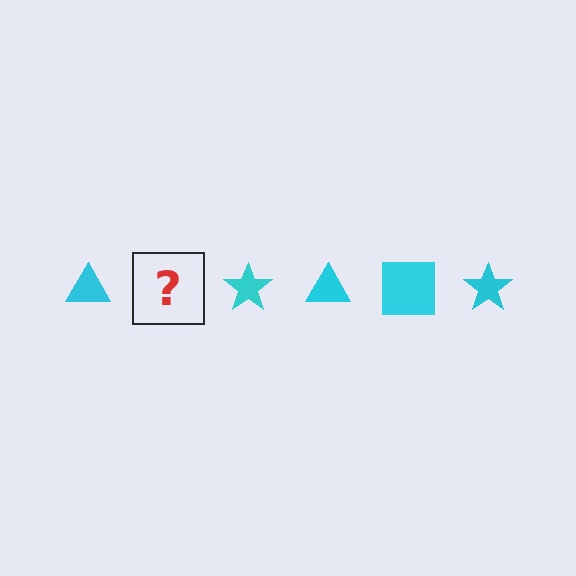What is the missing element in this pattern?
The missing element is a cyan square.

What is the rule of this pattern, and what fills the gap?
The rule is that the pattern cycles through triangle, square, star shapes in cyan. The gap should be filled with a cyan square.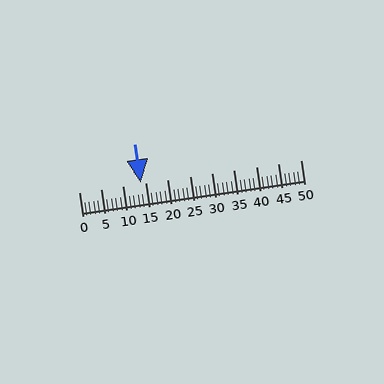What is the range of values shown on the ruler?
The ruler shows values from 0 to 50.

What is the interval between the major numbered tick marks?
The major tick marks are spaced 5 units apart.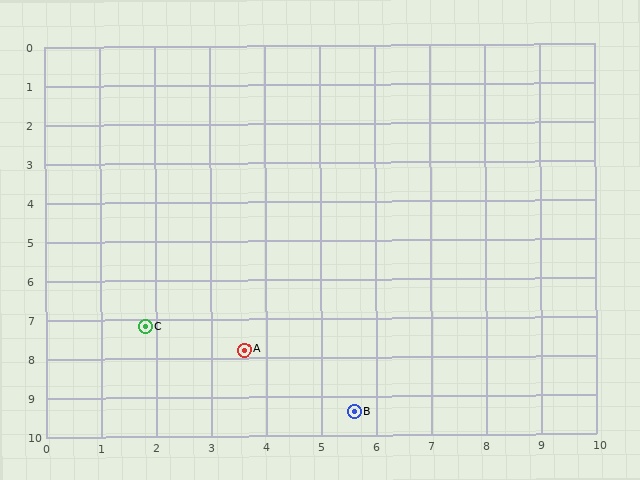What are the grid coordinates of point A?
Point A is at approximately (3.6, 7.8).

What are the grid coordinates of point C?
Point C is at approximately (1.8, 7.2).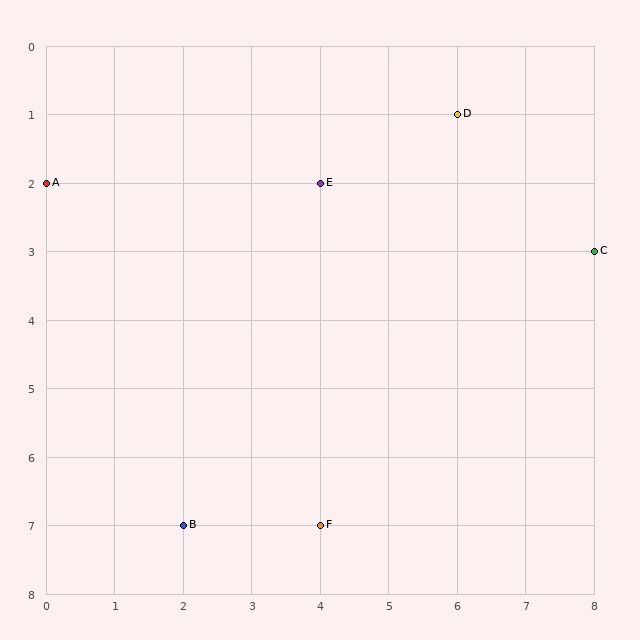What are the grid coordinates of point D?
Point D is at grid coordinates (6, 1).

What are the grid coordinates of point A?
Point A is at grid coordinates (0, 2).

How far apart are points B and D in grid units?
Points B and D are 4 columns and 6 rows apart (about 7.2 grid units diagonally).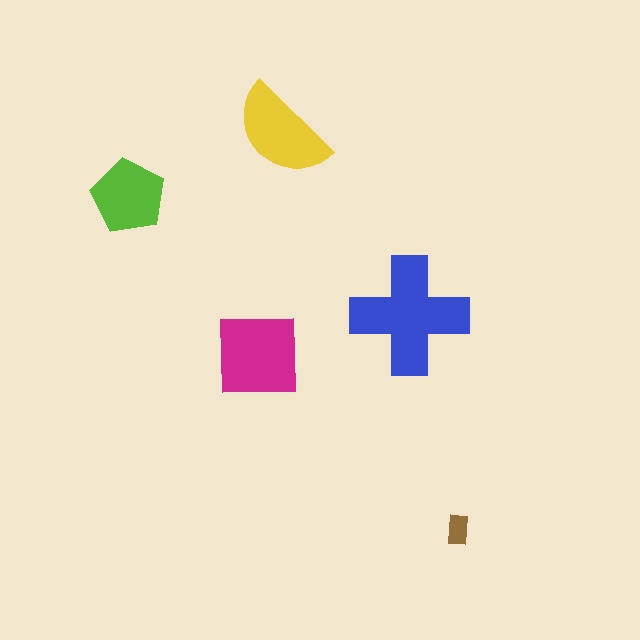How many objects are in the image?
There are 5 objects in the image.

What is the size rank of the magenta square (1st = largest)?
2nd.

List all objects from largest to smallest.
The blue cross, the magenta square, the yellow semicircle, the lime pentagon, the brown rectangle.